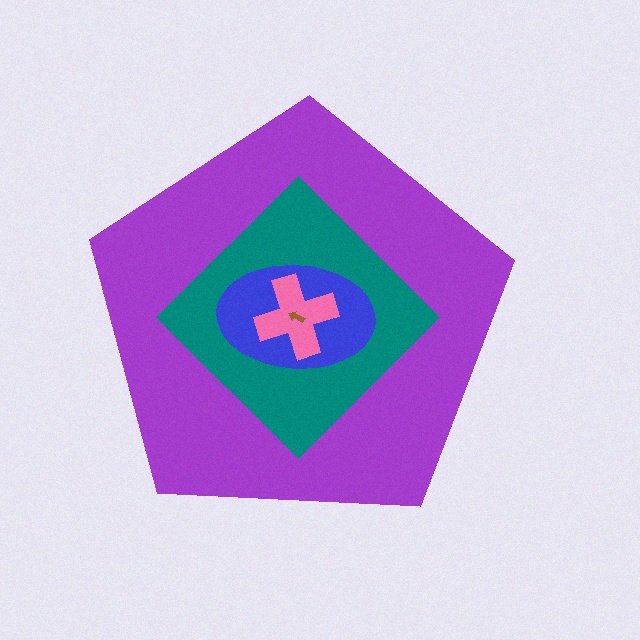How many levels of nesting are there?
5.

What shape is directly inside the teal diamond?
The blue ellipse.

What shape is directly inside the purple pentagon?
The teal diamond.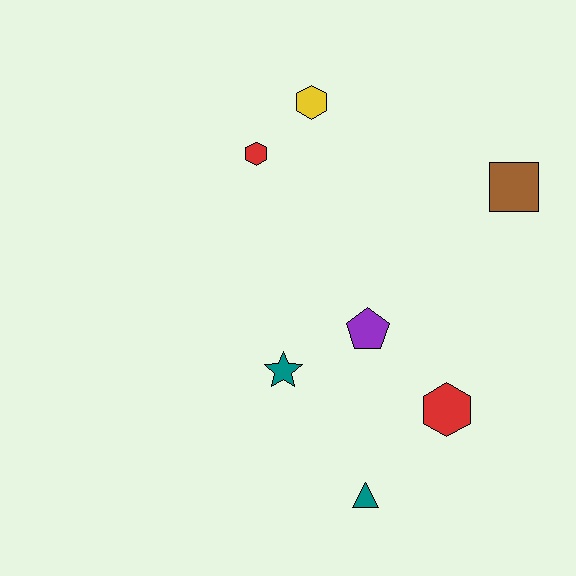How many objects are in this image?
There are 7 objects.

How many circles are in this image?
There are no circles.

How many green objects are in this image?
There are no green objects.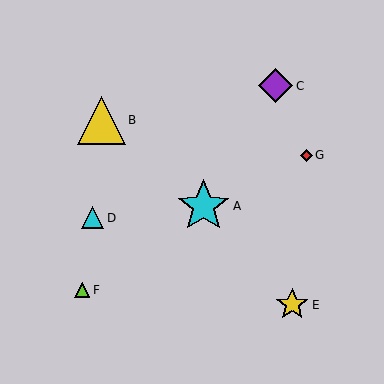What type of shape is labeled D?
Shape D is a cyan triangle.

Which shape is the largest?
The cyan star (labeled A) is the largest.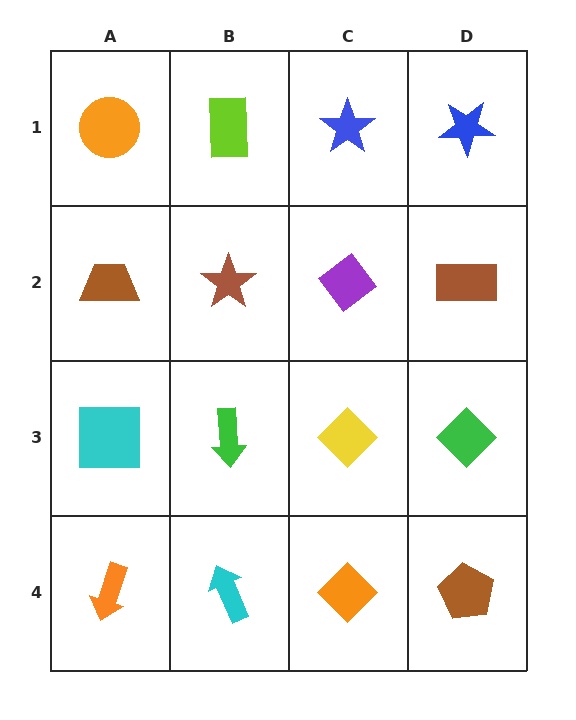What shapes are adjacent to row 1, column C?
A purple diamond (row 2, column C), a lime rectangle (row 1, column B), a blue star (row 1, column D).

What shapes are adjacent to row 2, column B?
A lime rectangle (row 1, column B), a green arrow (row 3, column B), a brown trapezoid (row 2, column A), a purple diamond (row 2, column C).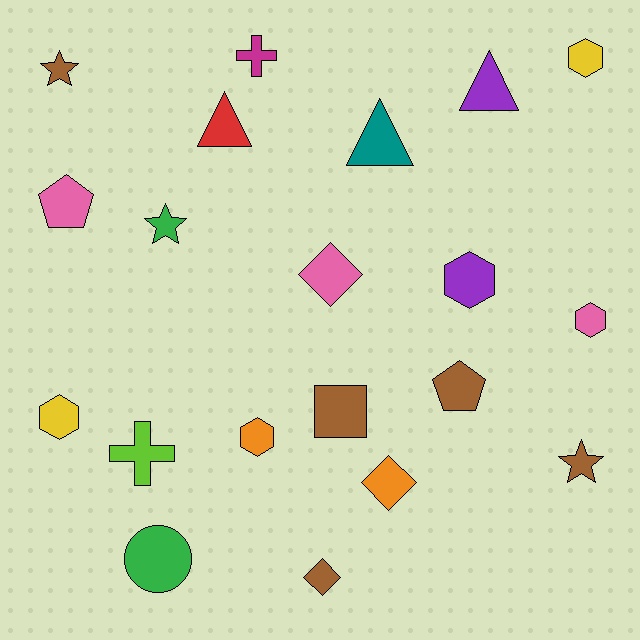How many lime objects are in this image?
There is 1 lime object.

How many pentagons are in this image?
There are 2 pentagons.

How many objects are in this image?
There are 20 objects.